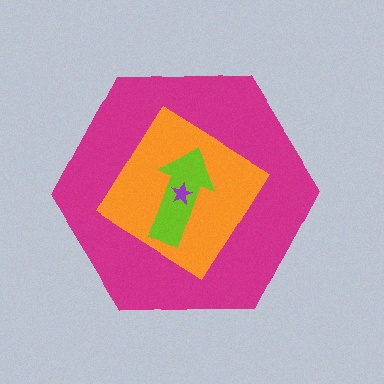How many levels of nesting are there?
4.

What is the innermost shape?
The purple star.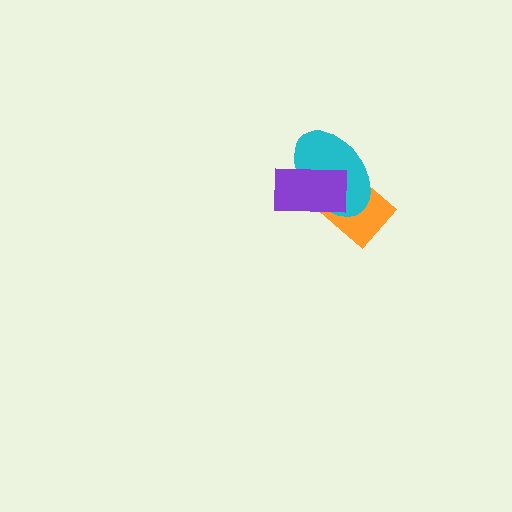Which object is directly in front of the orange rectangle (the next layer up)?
The cyan ellipse is directly in front of the orange rectangle.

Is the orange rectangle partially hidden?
Yes, it is partially covered by another shape.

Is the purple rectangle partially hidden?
No, no other shape covers it.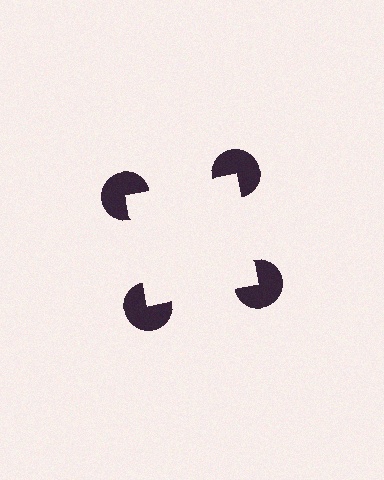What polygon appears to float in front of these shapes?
An illusory square — its edges are inferred from the aligned wedge cuts in the pac-man discs, not physically drawn.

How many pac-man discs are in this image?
There are 4 — one at each vertex of the illusory square.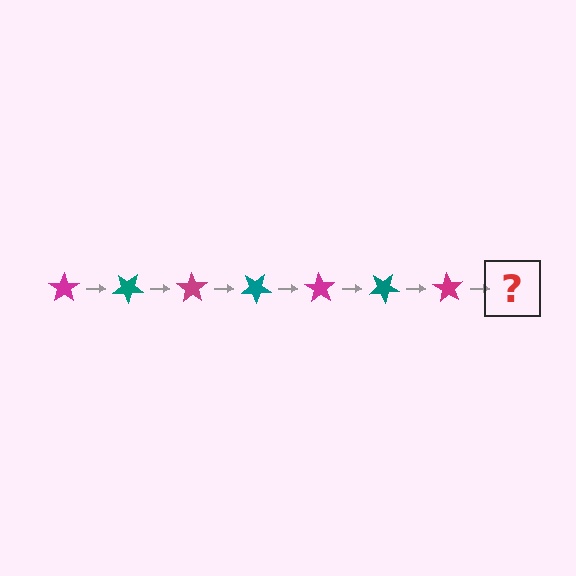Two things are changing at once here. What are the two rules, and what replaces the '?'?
The two rules are that it rotates 35 degrees each step and the color cycles through magenta and teal. The '?' should be a teal star, rotated 245 degrees from the start.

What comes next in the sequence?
The next element should be a teal star, rotated 245 degrees from the start.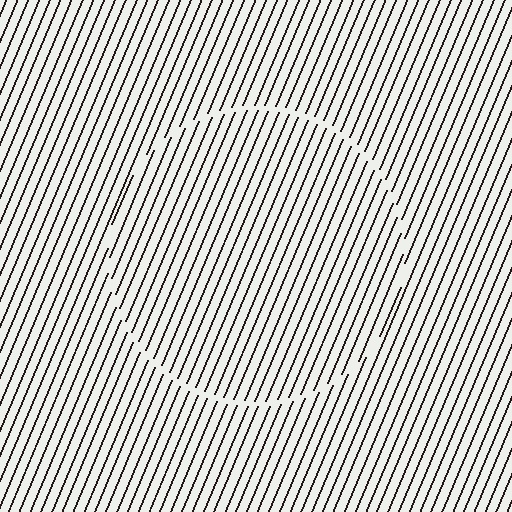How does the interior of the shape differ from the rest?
The interior of the shape contains the same grating, shifted by half a period — the contour is defined by the phase discontinuity where line-ends from the inner and outer gratings abut.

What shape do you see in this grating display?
An illusory circle. The interior of the shape contains the same grating, shifted by half a period — the contour is defined by the phase discontinuity where line-ends from the inner and outer gratings abut.